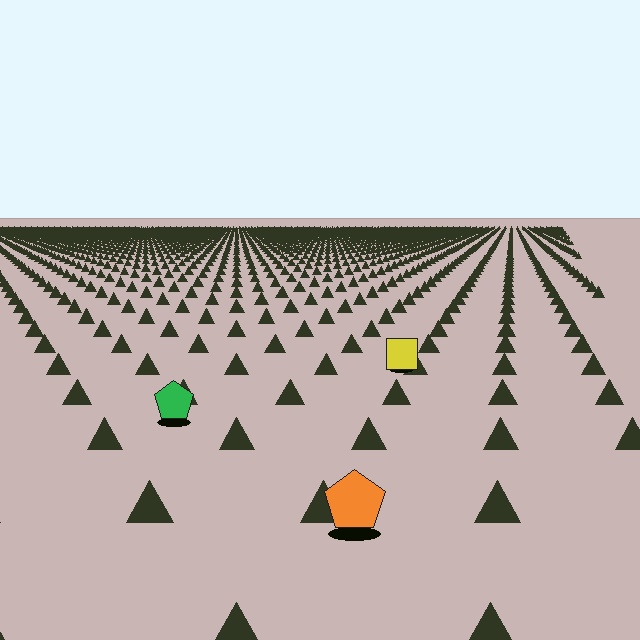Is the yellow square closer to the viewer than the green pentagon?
No. The green pentagon is closer — you can tell from the texture gradient: the ground texture is coarser near it.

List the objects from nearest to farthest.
From nearest to farthest: the orange pentagon, the green pentagon, the yellow square.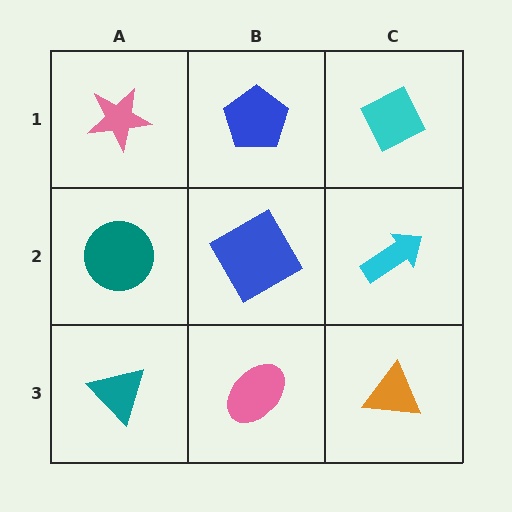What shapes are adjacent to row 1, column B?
A blue square (row 2, column B), a pink star (row 1, column A), a cyan diamond (row 1, column C).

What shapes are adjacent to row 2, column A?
A pink star (row 1, column A), a teal triangle (row 3, column A), a blue square (row 2, column B).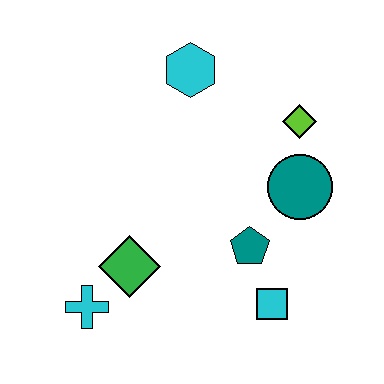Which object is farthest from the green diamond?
The lime diamond is farthest from the green diamond.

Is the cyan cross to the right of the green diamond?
No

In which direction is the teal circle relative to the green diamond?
The teal circle is to the right of the green diamond.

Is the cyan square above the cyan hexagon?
No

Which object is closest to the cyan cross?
The green diamond is closest to the cyan cross.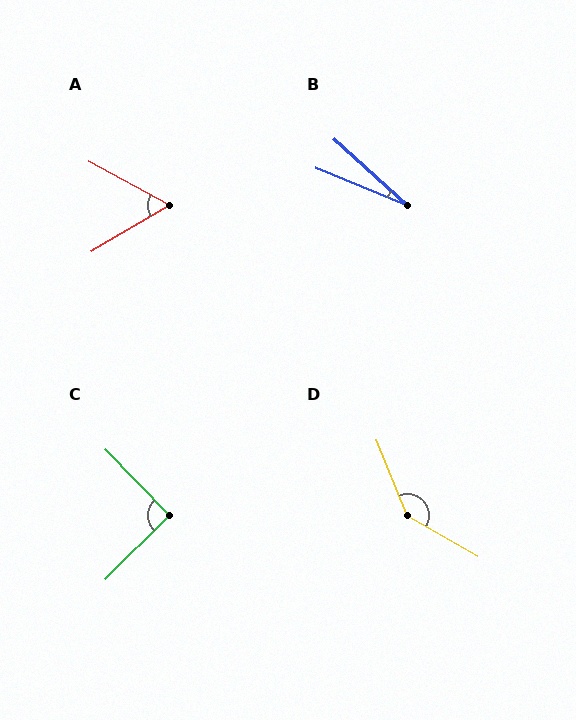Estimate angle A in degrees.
Approximately 59 degrees.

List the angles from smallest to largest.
B (20°), A (59°), C (90°), D (142°).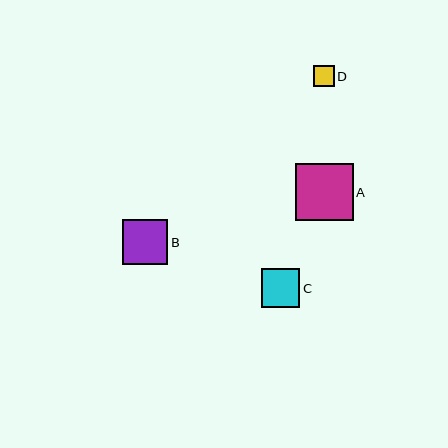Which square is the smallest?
Square D is the smallest with a size of approximately 21 pixels.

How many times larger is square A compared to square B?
Square A is approximately 1.3 times the size of square B.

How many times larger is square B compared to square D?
Square B is approximately 2.2 times the size of square D.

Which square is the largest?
Square A is the largest with a size of approximately 57 pixels.